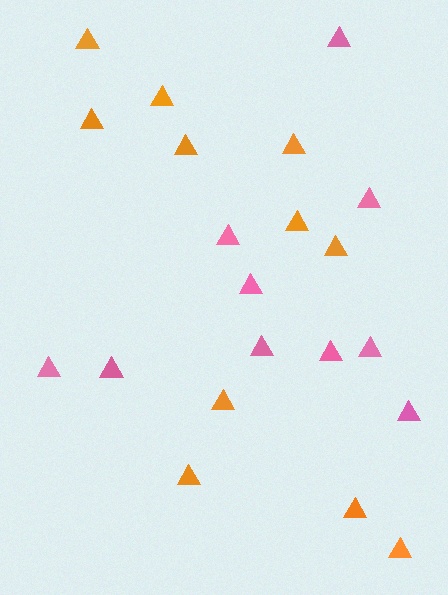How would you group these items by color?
There are 2 groups: one group of orange triangles (11) and one group of pink triangles (10).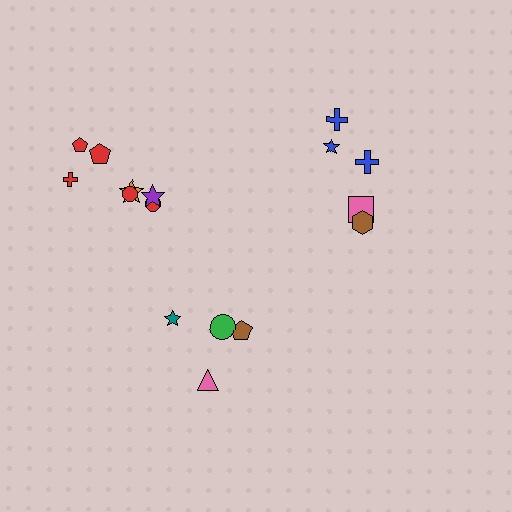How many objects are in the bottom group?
There are 4 objects.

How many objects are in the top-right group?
There are 5 objects.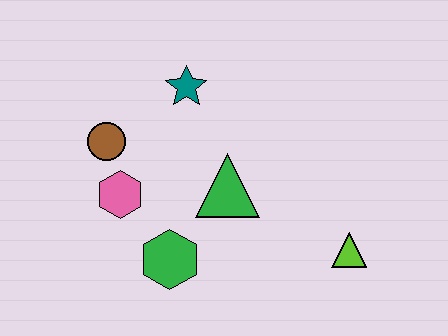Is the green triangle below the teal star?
Yes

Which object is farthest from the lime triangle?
The brown circle is farthest from the lime triangle.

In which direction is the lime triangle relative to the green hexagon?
The lime triangle is to the right of the green hexagon.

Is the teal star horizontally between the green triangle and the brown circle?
Yes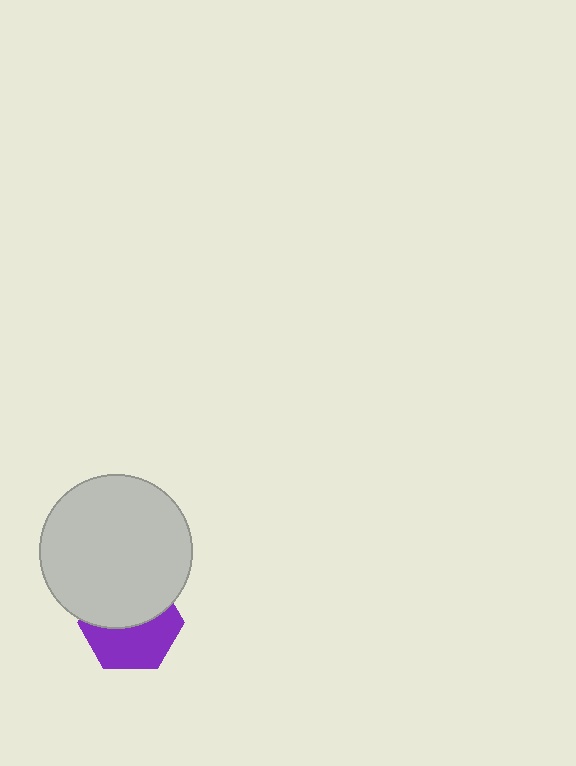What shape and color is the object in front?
The object in front is a light gray circle.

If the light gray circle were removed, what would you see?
You would see the complete purple hexagon.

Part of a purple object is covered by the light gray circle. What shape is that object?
It is a hexagon.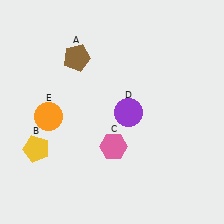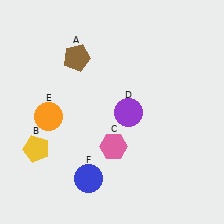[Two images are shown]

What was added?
A blue circle (F) was added in Image 2.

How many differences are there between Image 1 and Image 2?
There is 1 difference between the two images.